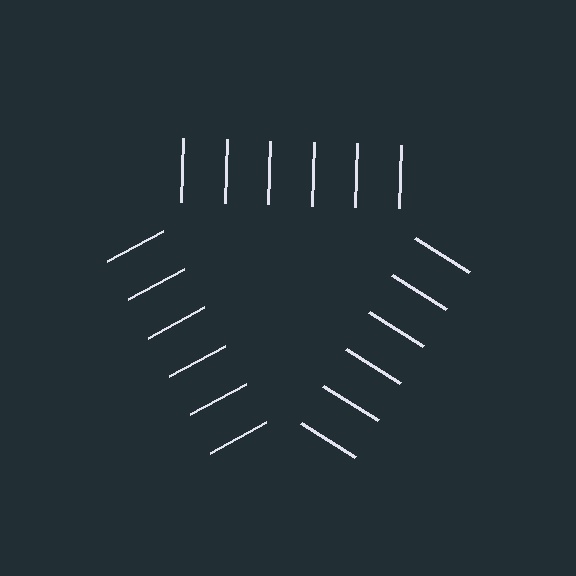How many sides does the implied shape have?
3 sides — the line-ends trace a triangle.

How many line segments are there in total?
18 — 6 along each of the 3 edges.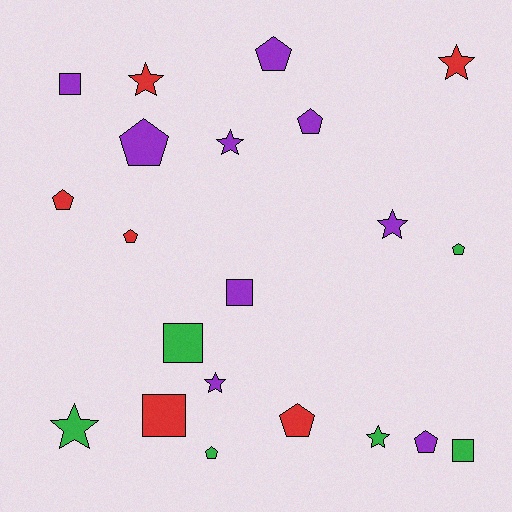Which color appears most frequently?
Purple, with 9 objects.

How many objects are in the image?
There are 21 objects.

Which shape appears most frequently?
Pentagon, with 9 objects.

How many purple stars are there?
There are 3 purple stars.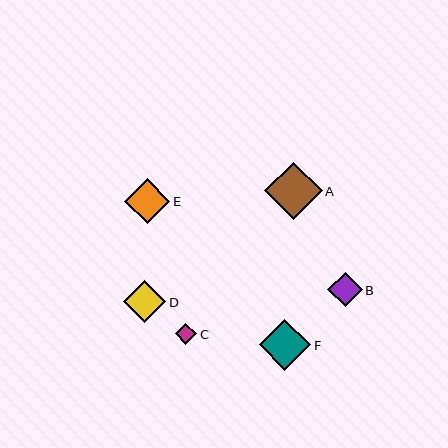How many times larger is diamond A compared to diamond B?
Diamond A is approximately 1.7 times the size of diamond B.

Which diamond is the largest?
Diamond A is the largest with a size of approximately 58 pixels.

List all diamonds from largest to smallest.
From largest to smallest: A, F, E, D, B, C.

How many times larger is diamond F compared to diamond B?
Diamond F is approximately 1.5 times the size of diamond B.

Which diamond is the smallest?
Diamond C is the smallest with a size of approximately 22 pixels.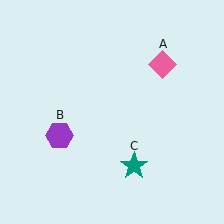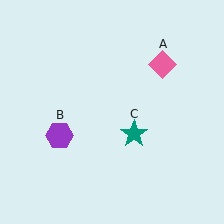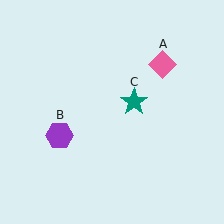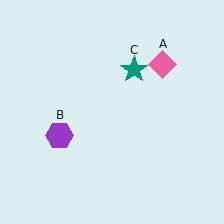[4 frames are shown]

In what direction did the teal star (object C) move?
The teal star (object C) moved up.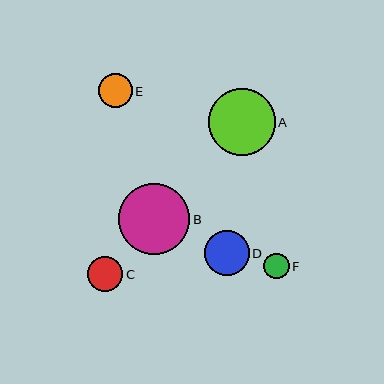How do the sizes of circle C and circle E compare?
Circle C and circle E are approximately the same size.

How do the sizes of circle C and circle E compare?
Circle C and circle E are approximately the same size.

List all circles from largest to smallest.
From largest to smallest: B, A, D, C, E, F.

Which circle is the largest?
Circle B is the largest with a size of approximately 71 pixels.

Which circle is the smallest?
Circle F is the smallest with a size of approximately 26 pixels.